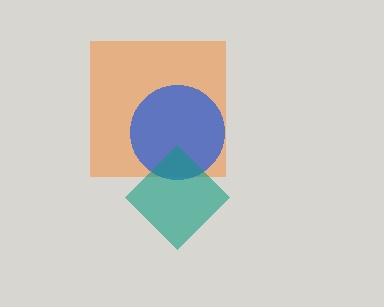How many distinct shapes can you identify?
There are 3 distinct shapes: an orange square, a blue circle, a teal diamond.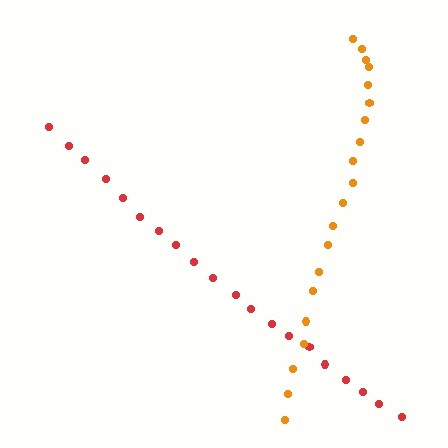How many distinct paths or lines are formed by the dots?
There are 2 distinct paths.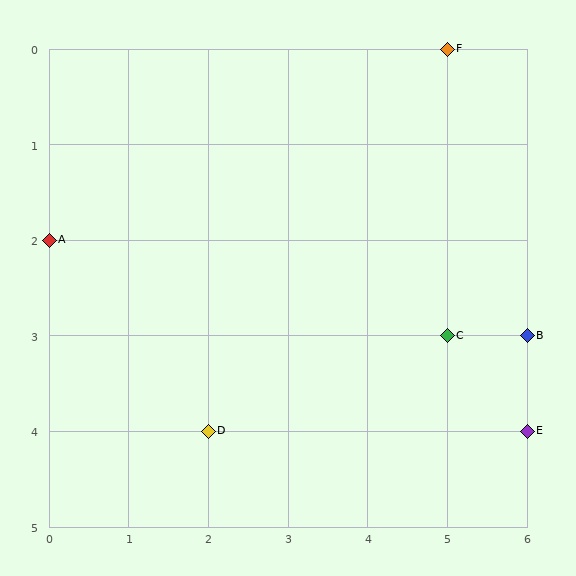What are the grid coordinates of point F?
Point F is at grid coordinates (5, 0).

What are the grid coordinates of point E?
Point E is at grid coordinates (6, 4).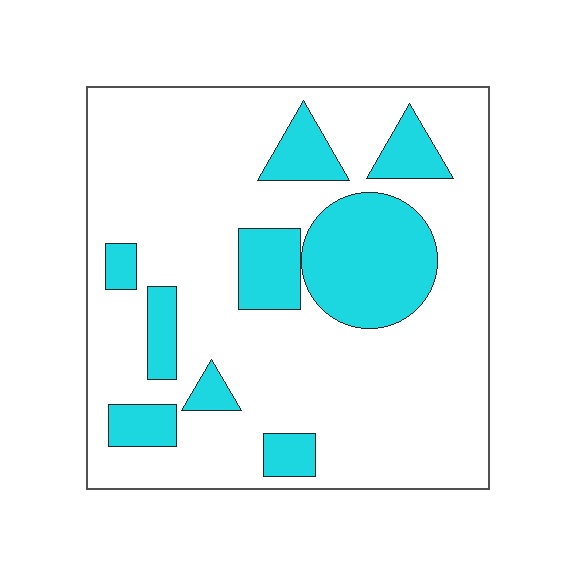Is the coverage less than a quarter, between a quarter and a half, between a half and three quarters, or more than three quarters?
Less than a quarter.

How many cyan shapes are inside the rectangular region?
9.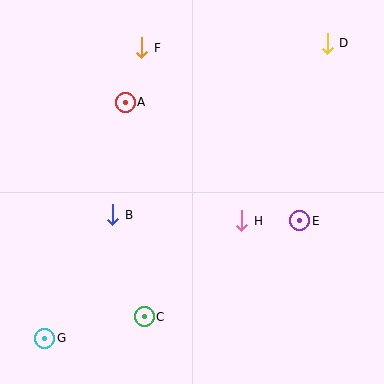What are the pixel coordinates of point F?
Point F is at (142, 48).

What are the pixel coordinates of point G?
Point G is at (45, 338).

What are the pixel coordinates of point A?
Point A is at (125, 102).